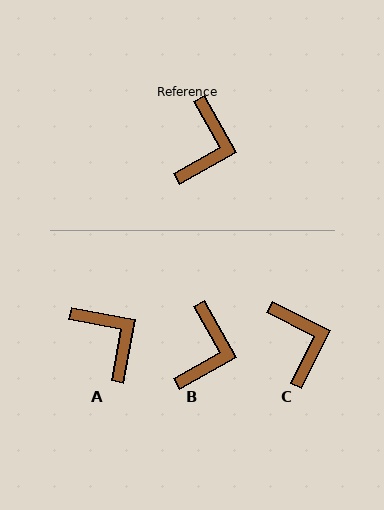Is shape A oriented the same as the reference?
No, it is off by about 50 degrees.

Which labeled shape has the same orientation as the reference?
B.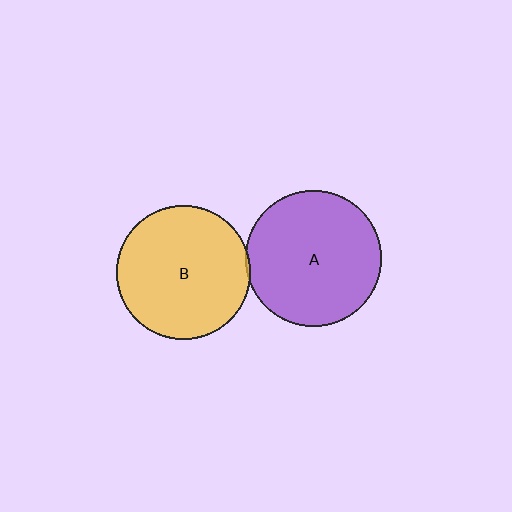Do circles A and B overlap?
Yes.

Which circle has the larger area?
Circle A (purple).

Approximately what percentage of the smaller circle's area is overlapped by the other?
Approximately 5%.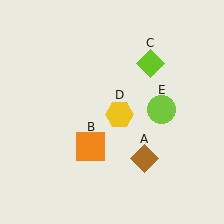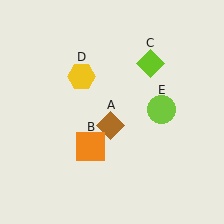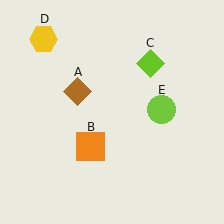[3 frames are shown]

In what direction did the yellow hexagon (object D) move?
The yellow hexagon (object D) moved up and to the left.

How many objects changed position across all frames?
2 objects changed position: brown diamond (object A), yellow hexagon (object D).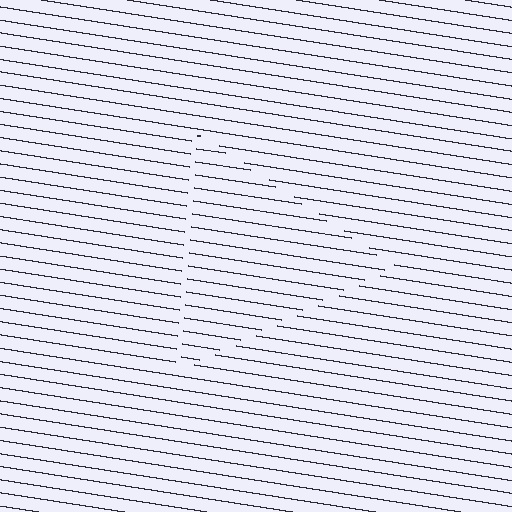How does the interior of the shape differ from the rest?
The interior of the shape contains the same grating, shifted by half a period — the contour is defined by the phase discontinuity where line-ends from the inner and outer gratings abut.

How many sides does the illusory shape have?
3 sides — the line-ends trace a triangle.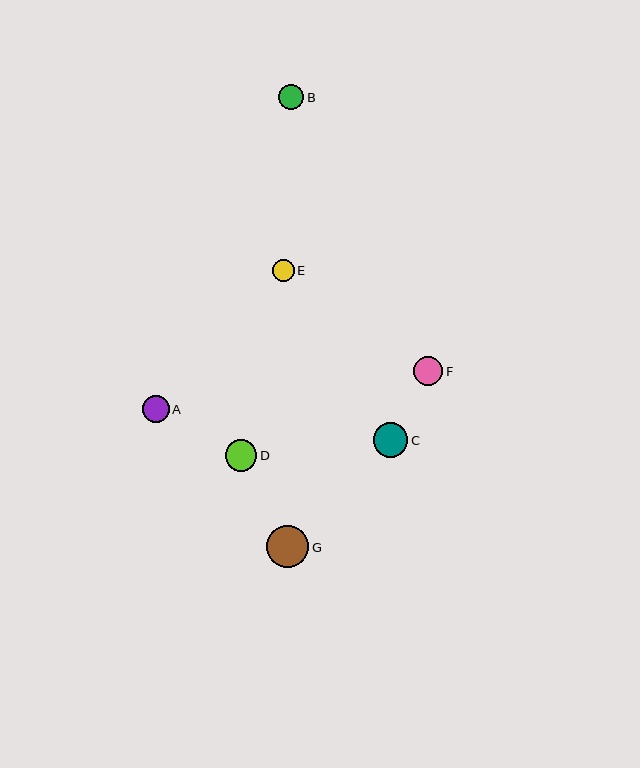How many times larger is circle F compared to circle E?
Circle F is approximately 1.3 times the size of circle E.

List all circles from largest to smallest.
From largest to smallest: G, C, D, F, A, B, E.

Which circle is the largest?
Circle G is the largest with a size of approximately 43 pixels.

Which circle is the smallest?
Circle E is the smallest with a size of approximately 22 pixels.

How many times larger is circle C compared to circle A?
Circle C is approximately 1.3 times the size of circle A.